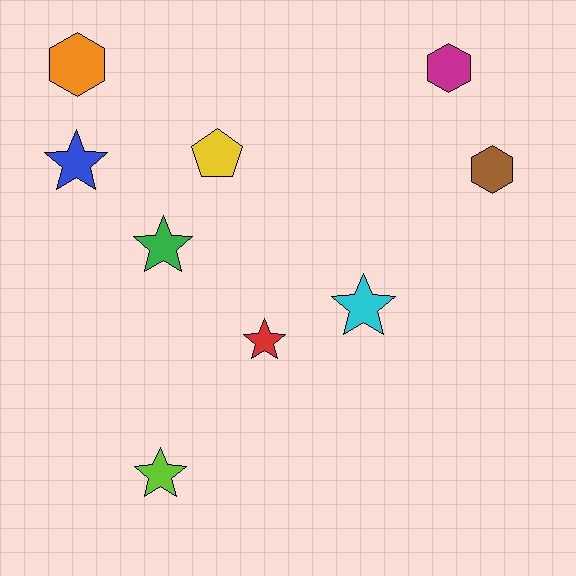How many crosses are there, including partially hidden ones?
There are no crosses.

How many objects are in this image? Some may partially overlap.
There are 9 objects.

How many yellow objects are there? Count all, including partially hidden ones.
There is 1 yellow object.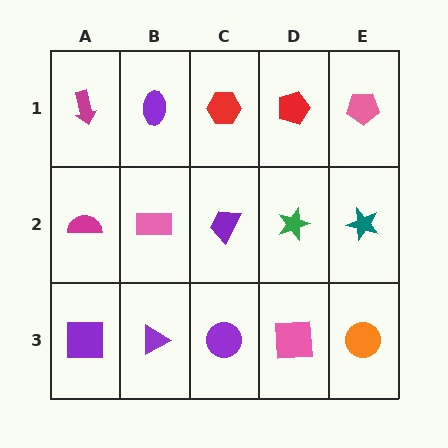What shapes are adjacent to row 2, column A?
A magenta arrow (row 1, column A), a purple square (row 3, column A), a pink rectangle (row 2, column B).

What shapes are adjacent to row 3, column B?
A pink rectangle (row 2, column B), a purple square (row 3, column A), a purple circle (row 3, column C).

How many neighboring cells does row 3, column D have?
3.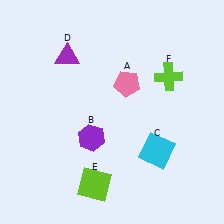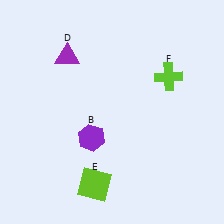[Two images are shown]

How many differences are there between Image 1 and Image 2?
There are 2 differences between the two images.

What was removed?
The pink pentagon (A), the cyan square (C) were removed in Image 2.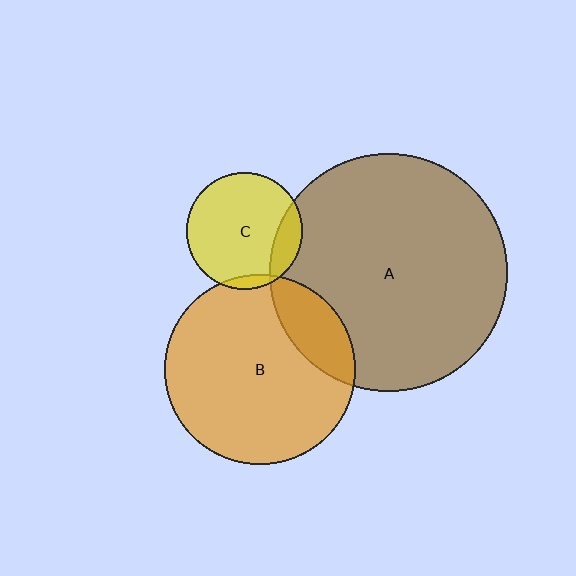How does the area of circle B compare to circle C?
Approximately 2.7 times.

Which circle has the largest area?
Circle A (brown).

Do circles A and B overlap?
Yes.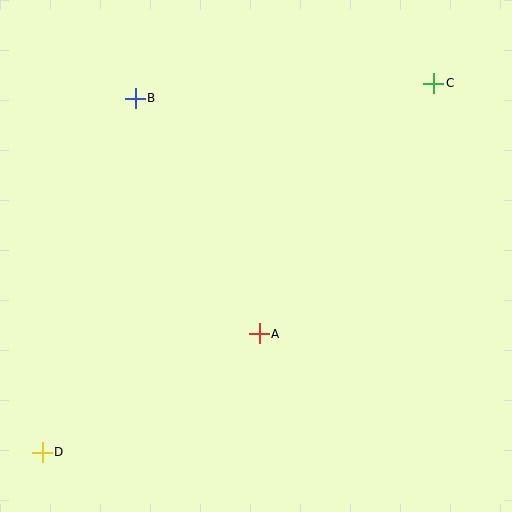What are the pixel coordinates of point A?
Point A is at (259, 334).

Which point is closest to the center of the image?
Point A at (259, 334) is closest to the center.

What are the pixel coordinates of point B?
Point B is at (135, 98).